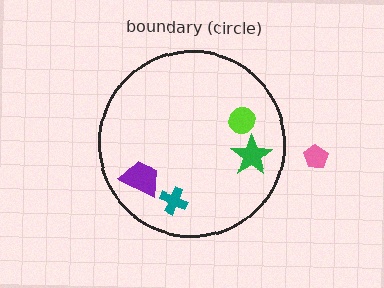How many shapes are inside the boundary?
4 inside, 1 outside.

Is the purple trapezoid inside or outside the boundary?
Inside.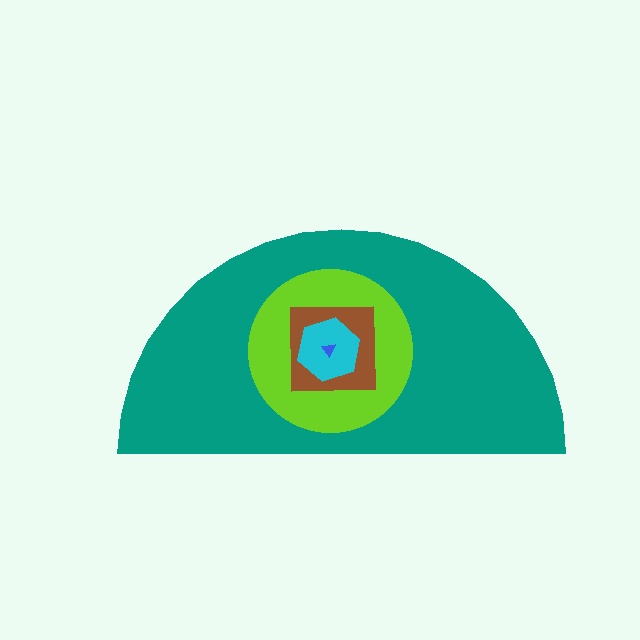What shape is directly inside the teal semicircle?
The lime circle.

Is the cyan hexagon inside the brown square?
Yes.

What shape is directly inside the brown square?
The cyan hexagon.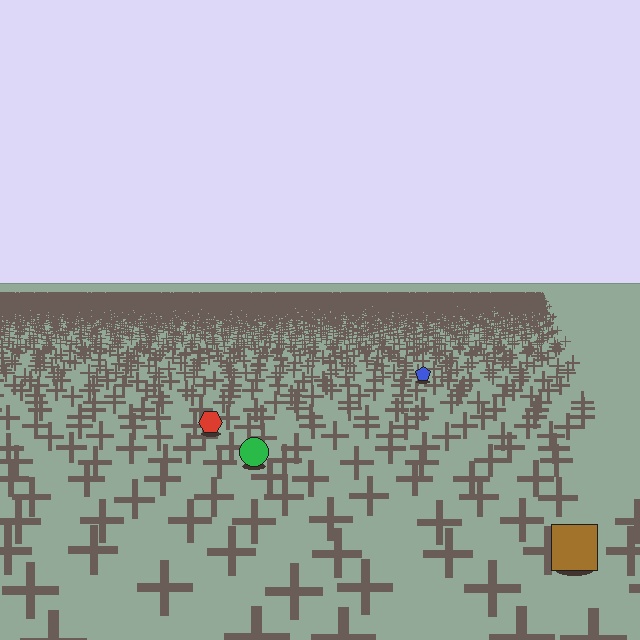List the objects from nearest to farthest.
From nearest to farthest: the brown square, the green circle, the red hexagon, the blue pentagon.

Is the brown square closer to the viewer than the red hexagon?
Yes. The brown square is closer — you can tell from the texture gradient: the ground texture is coarser near it.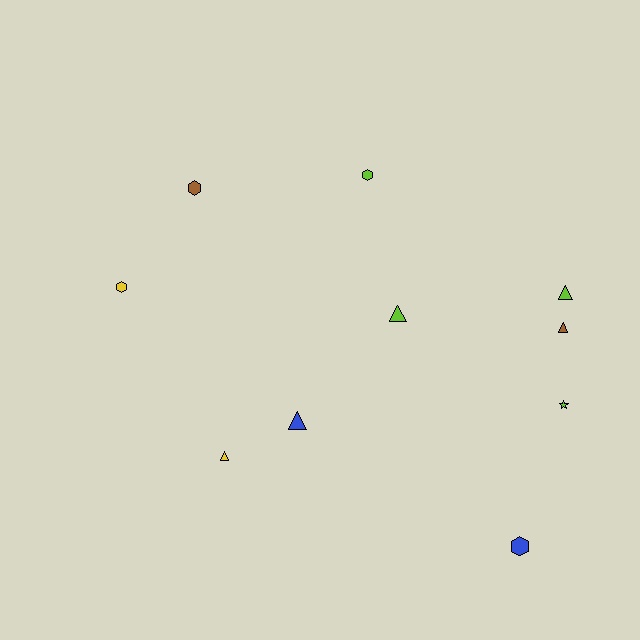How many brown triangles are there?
There is 1 brown triangle.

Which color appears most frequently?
Lime, with 4 objects.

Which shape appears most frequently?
Triangle, with 5 objects.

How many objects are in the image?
There are 10 objects.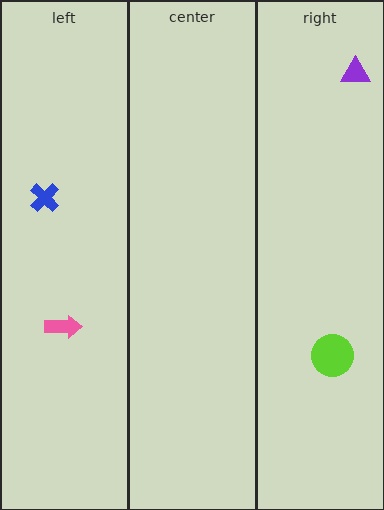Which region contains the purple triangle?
The right region.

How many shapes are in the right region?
2.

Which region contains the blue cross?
The left region.